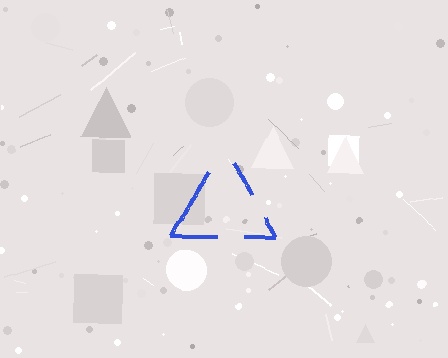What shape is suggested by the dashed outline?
The dashed outline suggests a triangle.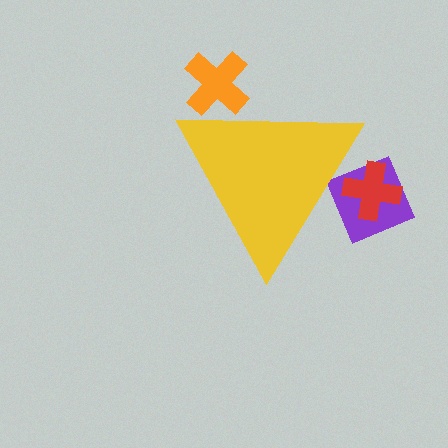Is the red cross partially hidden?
Yes, the red cross is partially hidden behind the yellow triangle.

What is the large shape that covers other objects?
A yellow triangle.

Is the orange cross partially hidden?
Yes, the orange cross is partially hidden behind the yellow triangle.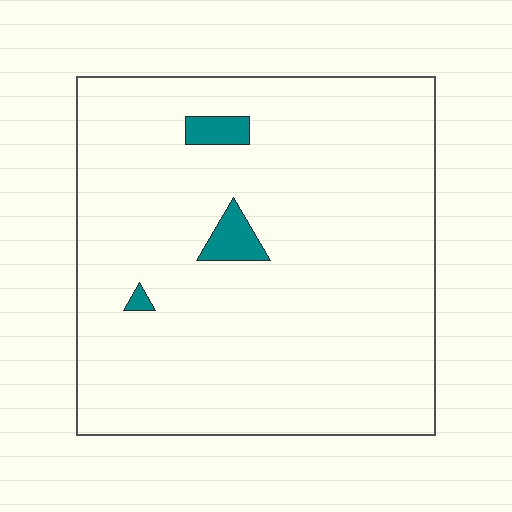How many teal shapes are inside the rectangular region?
3.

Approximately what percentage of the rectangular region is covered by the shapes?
Approximately 5%.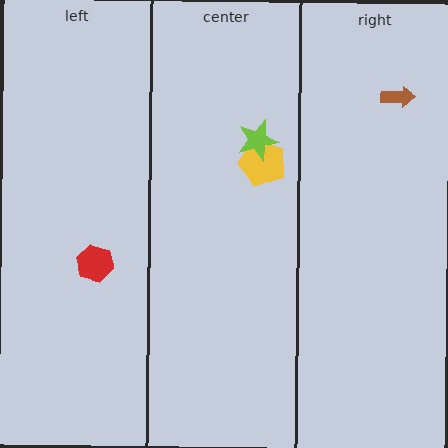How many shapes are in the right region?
1.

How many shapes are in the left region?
1.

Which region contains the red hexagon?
The left region.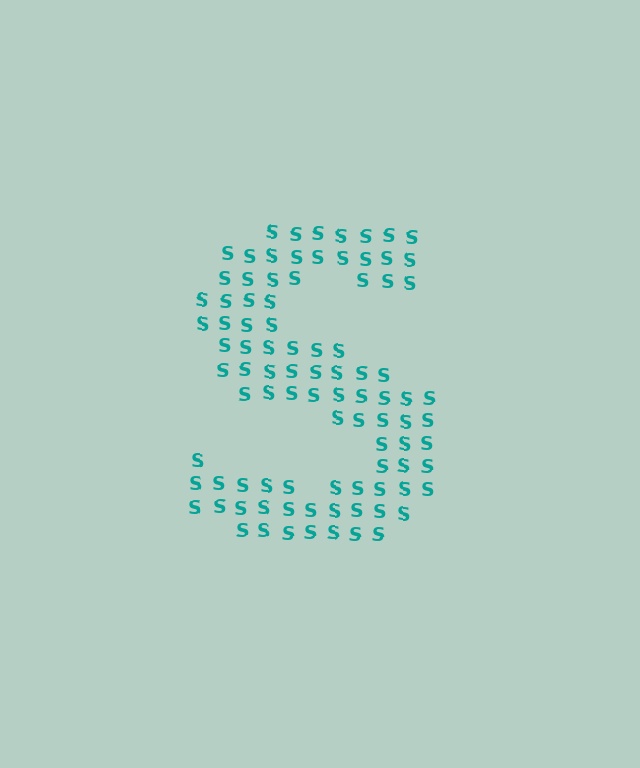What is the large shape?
The large shape is the letter S.